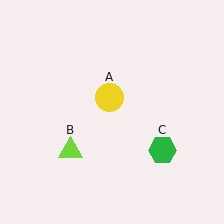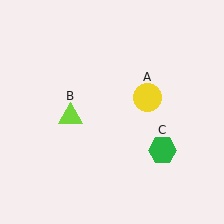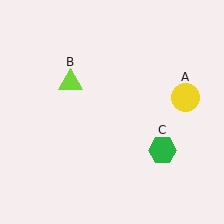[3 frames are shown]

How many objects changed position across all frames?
2 objects changed position: yellow circle (object A), lime triangle (object B).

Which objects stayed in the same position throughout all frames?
Green hexagon (object C) remained stationary.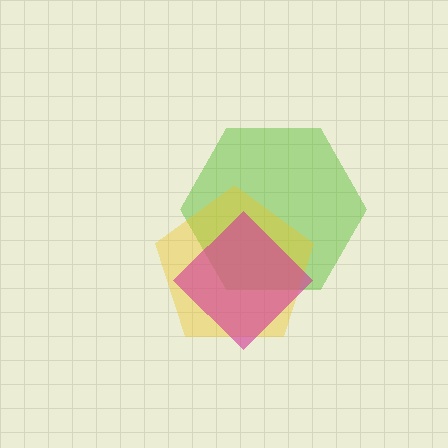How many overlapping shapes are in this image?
There are 3 overlapping shapes in the image.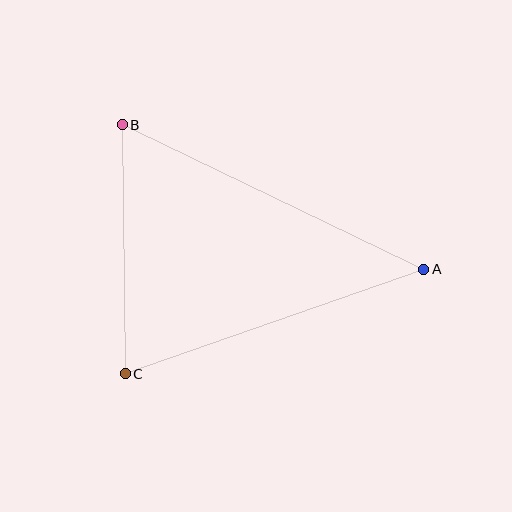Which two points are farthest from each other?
Points A and B are farthest from each other.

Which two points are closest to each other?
Points B and C are closest to each other.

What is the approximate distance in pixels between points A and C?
The distance between A and C is approximately 316 pixels.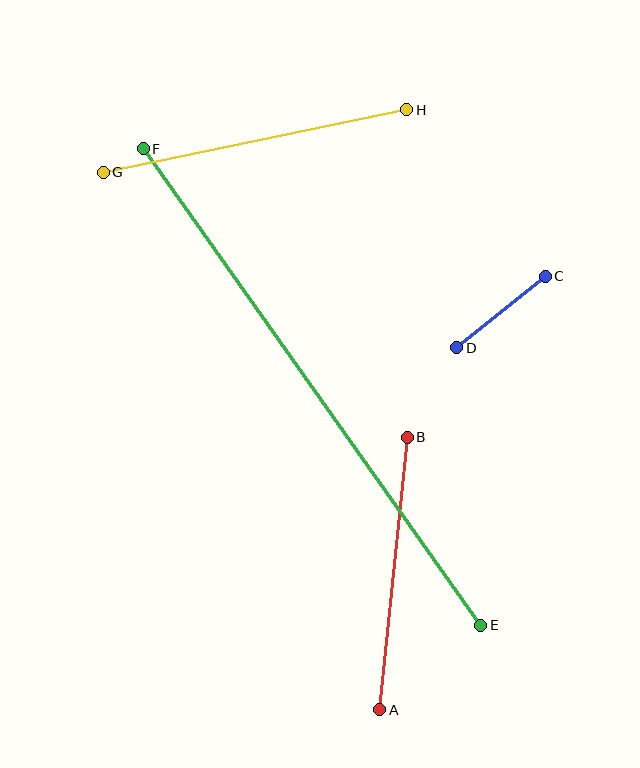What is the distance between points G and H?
The distance is approximately 310 pixels.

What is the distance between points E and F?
The distance is approximately 584 pixels.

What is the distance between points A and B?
The distance is approximately 273 pixels.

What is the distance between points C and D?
The distance is approximately 114 pixels.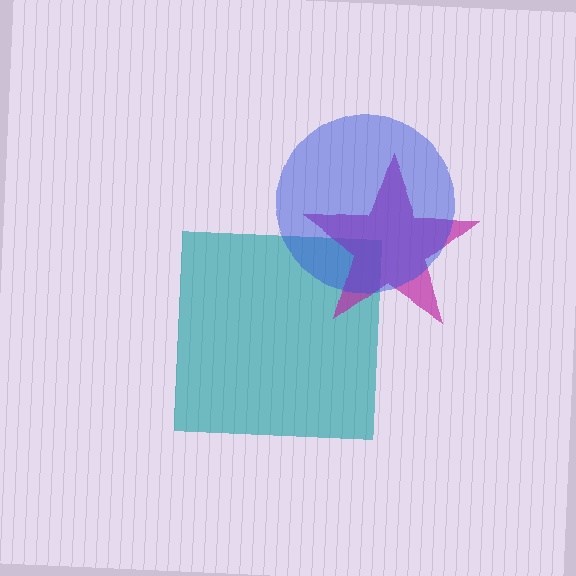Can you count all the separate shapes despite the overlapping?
Yes, there are 3 separate shapes.